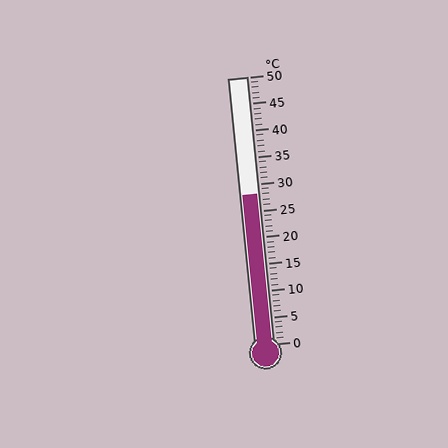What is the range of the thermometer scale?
The thermometer scale ranges from 0°C to 50°C.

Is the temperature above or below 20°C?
The temperature is above 20°C.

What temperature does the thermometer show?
The thermometer shows approximately 28°C.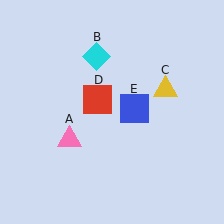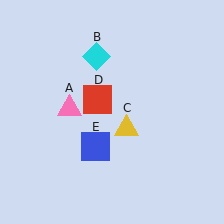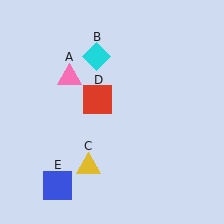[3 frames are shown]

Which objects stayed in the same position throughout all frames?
Cyan diamond (object B) and red square (object D) remained stationary.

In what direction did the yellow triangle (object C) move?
The yellow triangle (object C) moved down and to the left.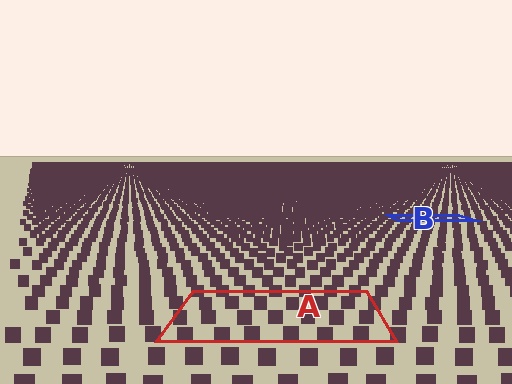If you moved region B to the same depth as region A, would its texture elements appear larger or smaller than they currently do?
They would appear larger. At a closer depth, the same texture elements are projected at a bigger on-screen size.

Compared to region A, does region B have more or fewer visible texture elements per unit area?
Region B has more texture elements per unit area — they are packed more densely because it is farther away.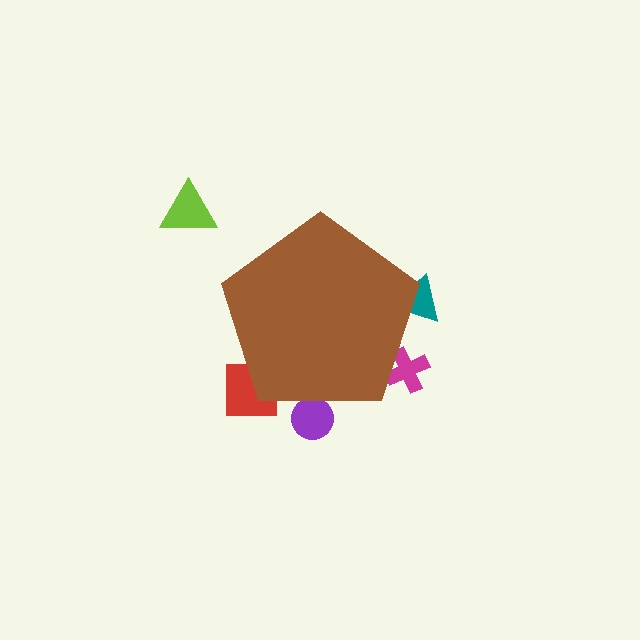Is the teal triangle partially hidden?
Yes, the teal triangle is partially hidden behind the brown pentagon.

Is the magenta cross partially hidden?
Yes, the magenta cross is partially hidden behind the brown pentagon.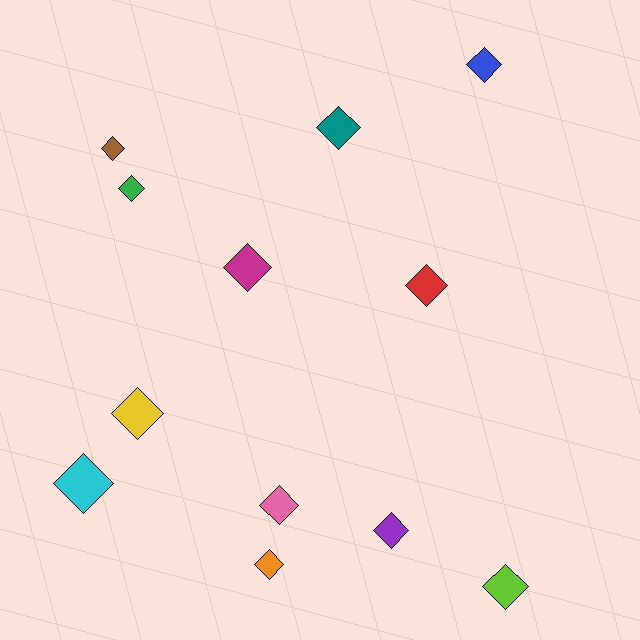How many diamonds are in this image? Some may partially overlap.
There are 12 diamonds.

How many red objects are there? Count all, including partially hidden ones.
There is 1 red object.